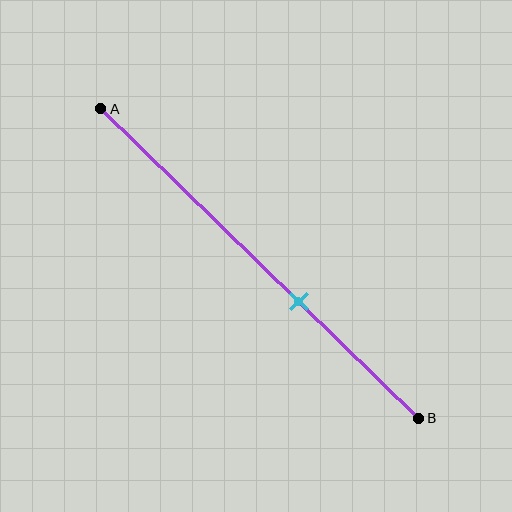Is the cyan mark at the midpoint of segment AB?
No, the mark is at about 60% from A, not at the 50% midpoint.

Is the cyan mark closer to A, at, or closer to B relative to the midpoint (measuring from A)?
The cyan mark is closer to point B than the midpoint of segment AB.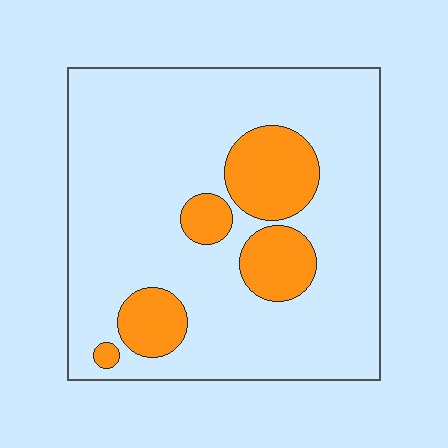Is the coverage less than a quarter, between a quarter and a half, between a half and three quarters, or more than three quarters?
Less than a quarter.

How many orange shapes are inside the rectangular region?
5.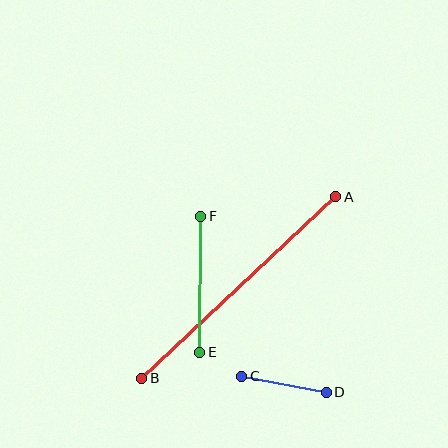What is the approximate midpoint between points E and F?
The midpoint is at approximately (200, 284) pixels.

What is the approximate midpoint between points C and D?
The midpoint is at approximately (284, 384) pixels.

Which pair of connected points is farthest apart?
Points A and B are farthest apart.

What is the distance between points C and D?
The distance is approximately 86 pixels.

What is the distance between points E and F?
The distance is approximately 136 pixels.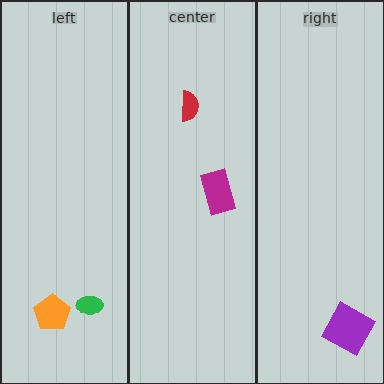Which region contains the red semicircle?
The center region.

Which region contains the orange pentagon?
The left region.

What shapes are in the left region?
The orange pentagon, the green ellipse.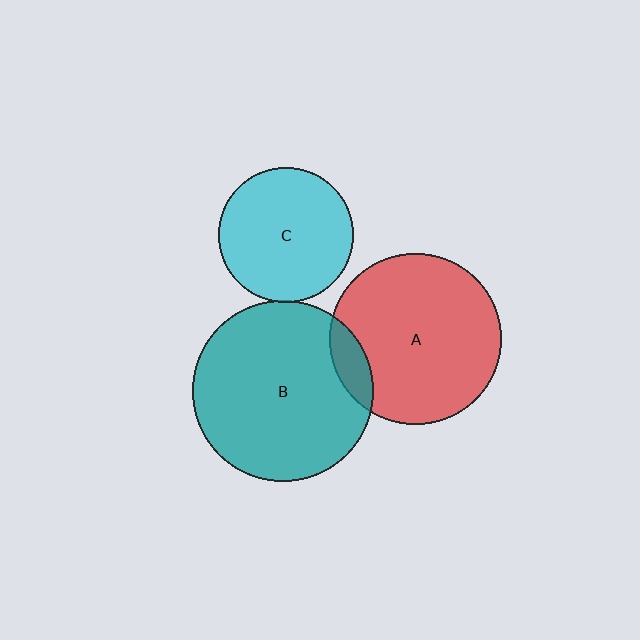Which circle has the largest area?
Circle B (teal).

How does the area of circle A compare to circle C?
Approximately 1.6 times.